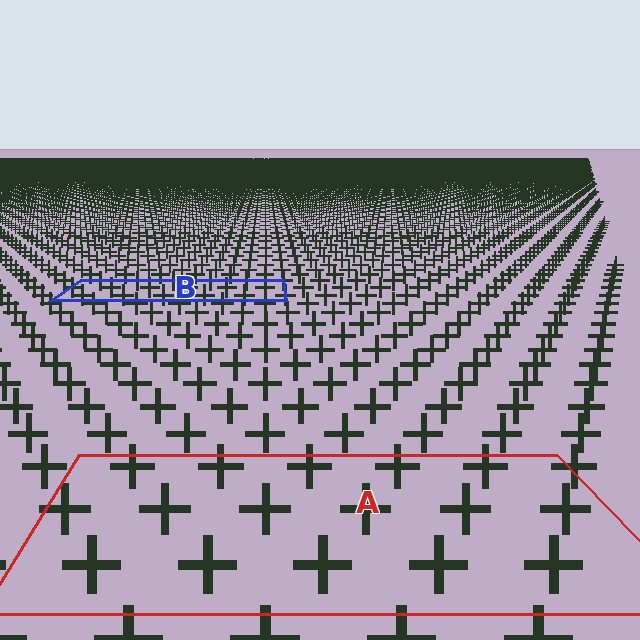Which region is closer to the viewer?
Region A is closer. The texture elements there are larger and more spread out.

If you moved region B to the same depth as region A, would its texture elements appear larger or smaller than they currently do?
They would appear larger. At a closer depth, the same texture elements are projected at a bigger on-screen size.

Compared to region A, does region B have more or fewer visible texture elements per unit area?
Region B has more texture elements per unit area — they are packed more densely because it is farther away.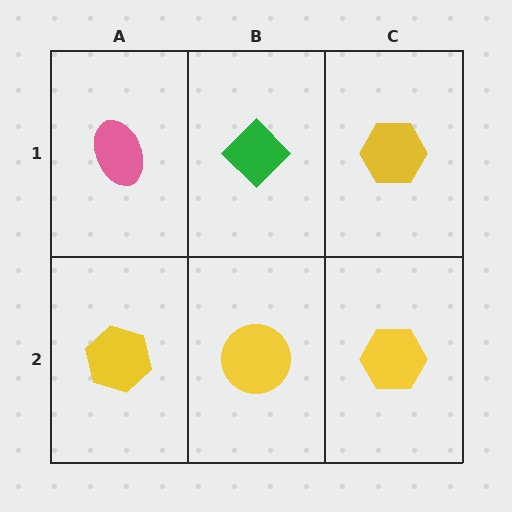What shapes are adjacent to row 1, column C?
A yellow hexagon (row 2, column C), a green diamond (row 1, column B).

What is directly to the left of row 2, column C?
A yellow circle.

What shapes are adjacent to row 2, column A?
A pink ellipse (row 1, column A), a yellow circle (row 2, column B).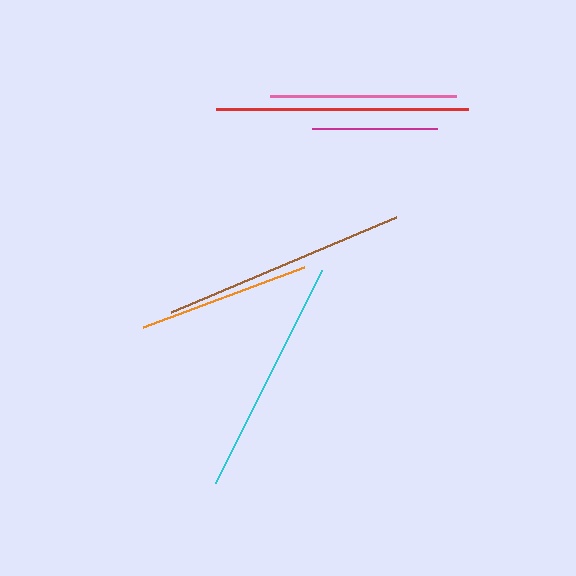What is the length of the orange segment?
The orange segment is approximately 172 pixels long.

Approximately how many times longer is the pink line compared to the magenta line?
The pink line is approximately 1.5 times the length of the magenta line.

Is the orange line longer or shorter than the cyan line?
The cyan line is longer than the orange line.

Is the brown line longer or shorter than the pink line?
The brown line is longer than the pink line.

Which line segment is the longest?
The red line is the longest at approximately 252 pixels.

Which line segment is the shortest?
The magenta line is the shortest at approximately 125 pixels.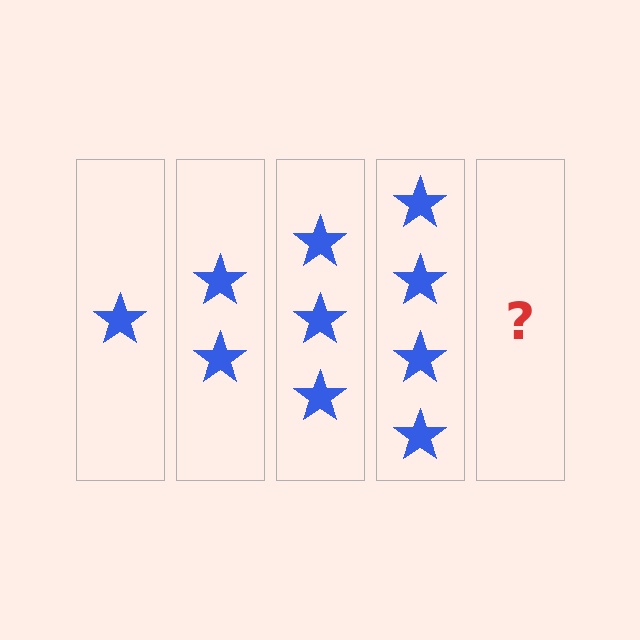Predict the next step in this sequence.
The next step is 5 stars.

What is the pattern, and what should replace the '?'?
The pattern is that each step adds one more star. The '?' should be 5 stars.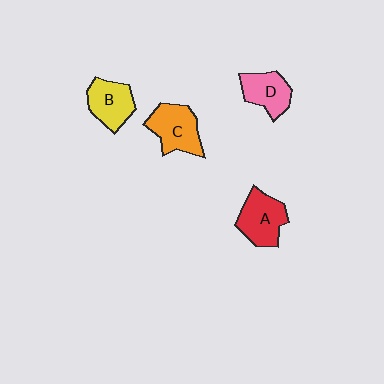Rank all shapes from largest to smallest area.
From largest to smallest: C (orange), A (red), B (yellow), D (pink).